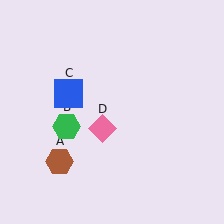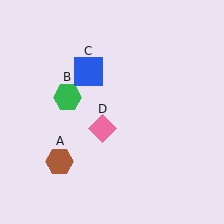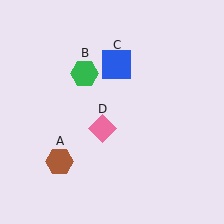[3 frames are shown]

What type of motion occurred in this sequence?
The green hexagon (object B), blue square (object C) rotated clockwise around the center of the scene.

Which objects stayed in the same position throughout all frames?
Brown hexagon (object A) and pink diamond (object D) remained stationary.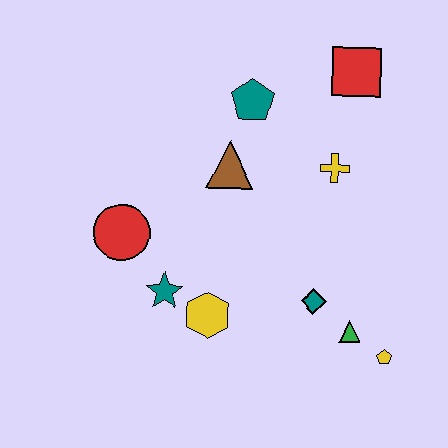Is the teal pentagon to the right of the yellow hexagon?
Yes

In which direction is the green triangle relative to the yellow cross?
The green triangle is below the yellow cross.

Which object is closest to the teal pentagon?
The brown triangle is closest to the teal pentagon.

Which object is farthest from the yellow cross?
The red circle is farthest from the yellow cross.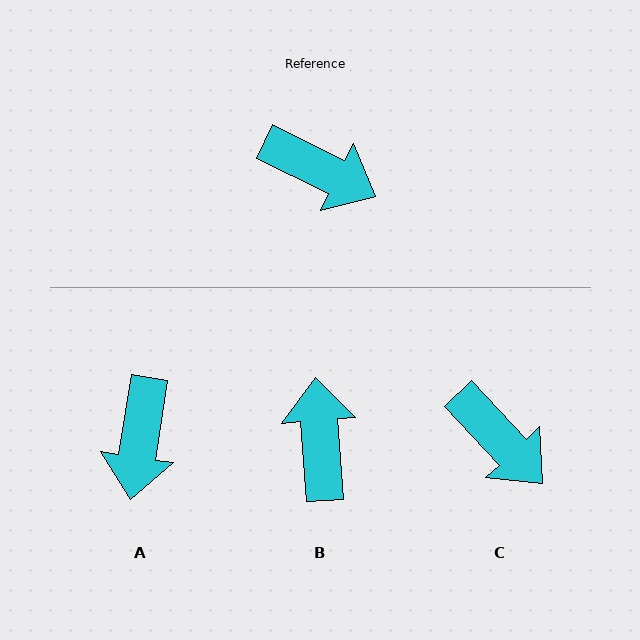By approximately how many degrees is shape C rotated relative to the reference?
Approximately 21 degrees clockwise.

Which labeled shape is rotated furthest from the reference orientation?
B, about 120 degrees away.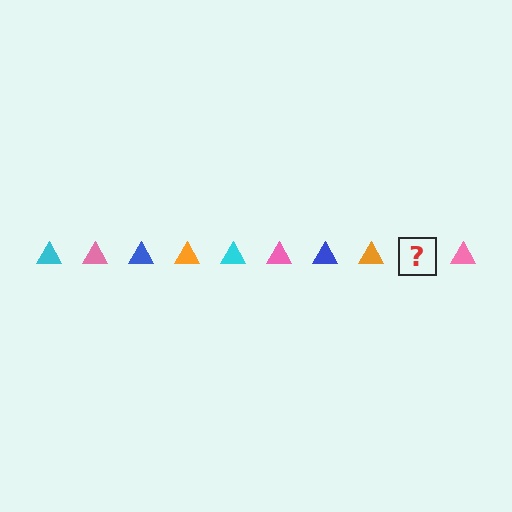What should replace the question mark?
The question mark should be replaced with a cyan triangle.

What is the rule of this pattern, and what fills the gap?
The rule is that the pattern cycles through cyan, pink, blue, orange triangles. The gap should be filled with a cyan triangle.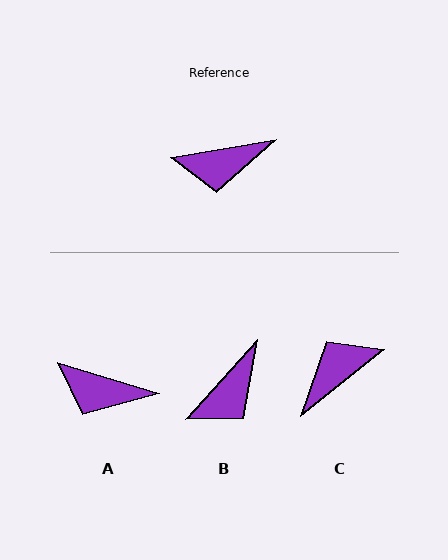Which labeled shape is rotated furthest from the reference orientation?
C, about 151 degrees away.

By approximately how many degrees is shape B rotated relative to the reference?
Approximately 38 degrees counter-clockwise.